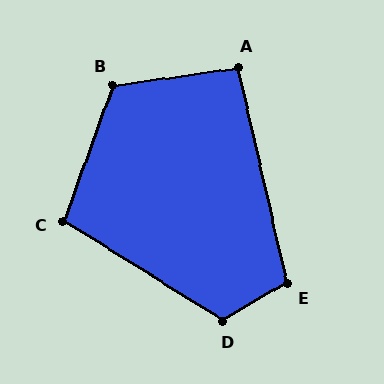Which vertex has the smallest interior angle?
A, at approximately 95 degrees.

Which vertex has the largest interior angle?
B, at approximately 118 degrees.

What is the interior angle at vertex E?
Approximately 107 degrees (obtuse).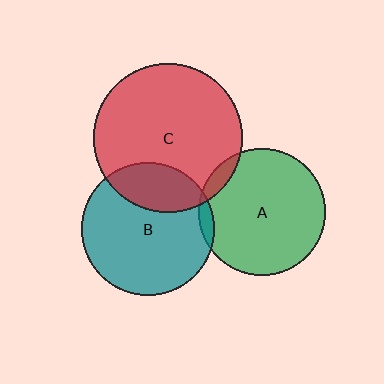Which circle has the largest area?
Circle C (red).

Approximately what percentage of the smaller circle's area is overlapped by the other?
Approximately 5%.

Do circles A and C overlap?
Yes.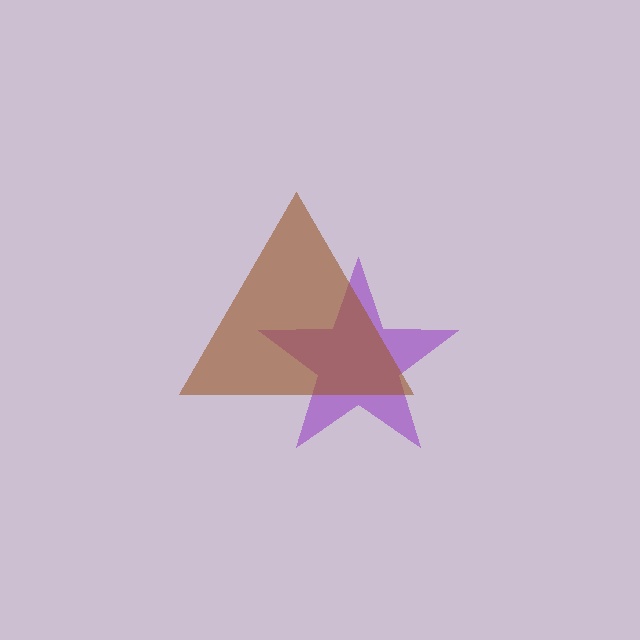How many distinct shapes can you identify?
There are 2 distinct shapes: a purple star, a brown triangle.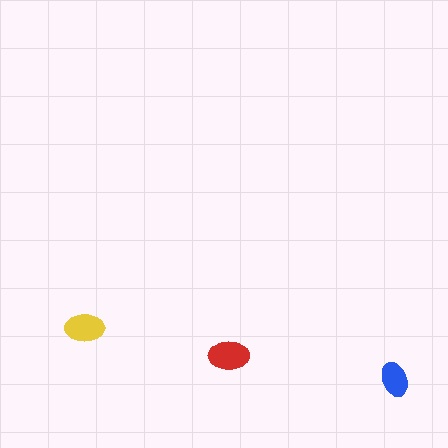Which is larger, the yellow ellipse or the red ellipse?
The red one.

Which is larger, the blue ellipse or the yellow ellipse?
The yellow one.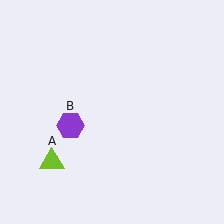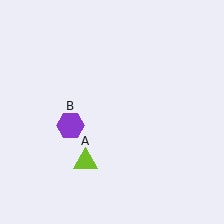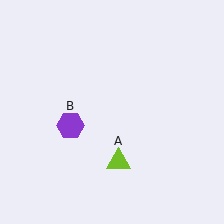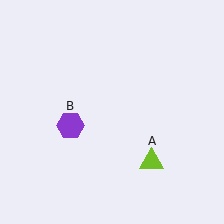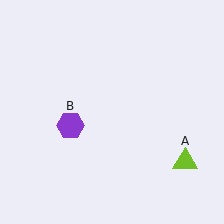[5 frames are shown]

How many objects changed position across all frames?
1 object changed position: lime triangle (object A).